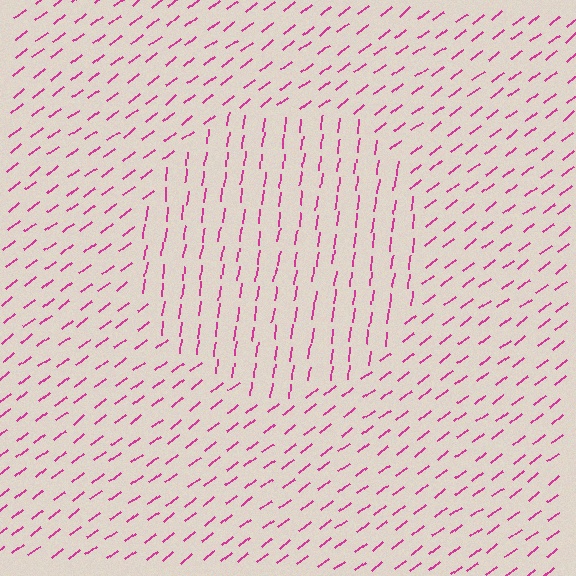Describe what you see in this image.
The image is filled with small magenta line segments. A circle region in the image has lines oriented differently from the surrounding lines, creating a visible texture boundary.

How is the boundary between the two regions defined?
The boundary is defined purely by a change in line orientation (approximately 45 degrees difference). All lines are the same color and thickness.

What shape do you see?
I see a circle.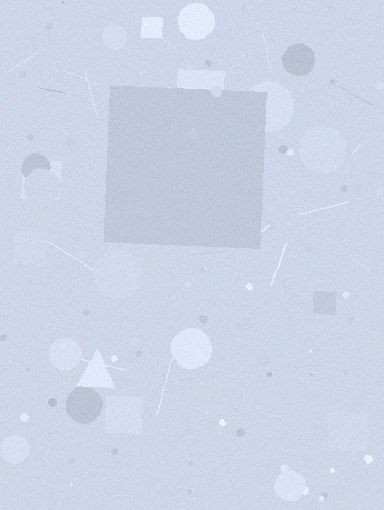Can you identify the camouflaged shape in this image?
The camouflaged shape is a square.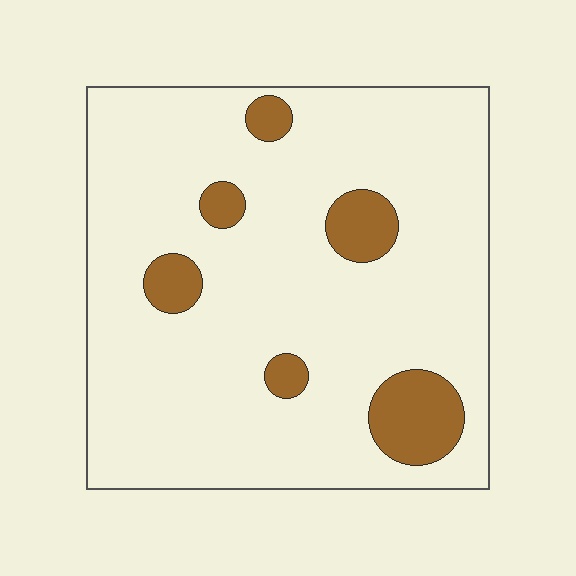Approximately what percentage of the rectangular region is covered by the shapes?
Approximately 10%.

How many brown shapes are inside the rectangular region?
6.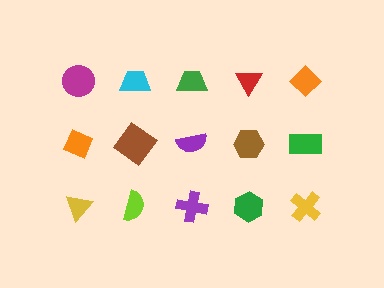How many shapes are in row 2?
5 shapes.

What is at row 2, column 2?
A brown diamond.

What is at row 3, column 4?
A green hexagon.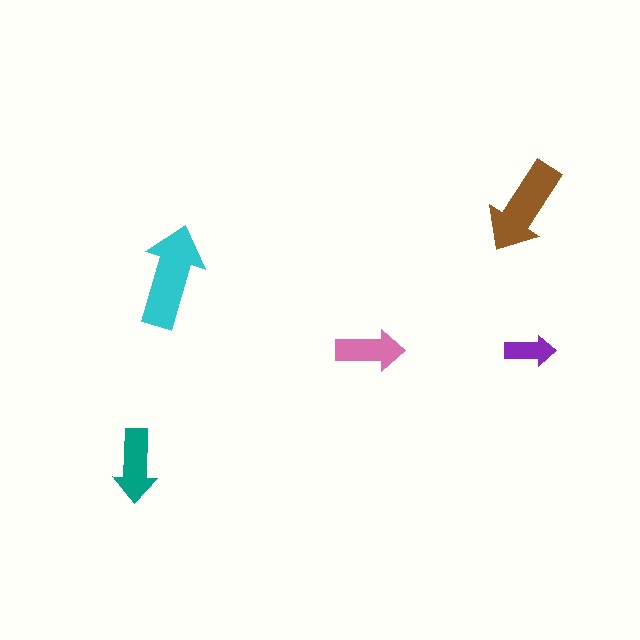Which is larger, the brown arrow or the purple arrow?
The brown one.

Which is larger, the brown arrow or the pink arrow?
The brown one.